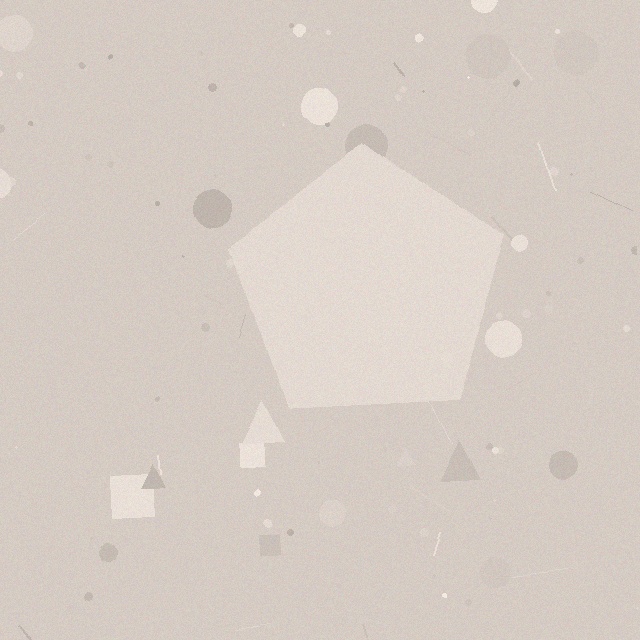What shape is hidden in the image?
A pentagon is hidden in the image.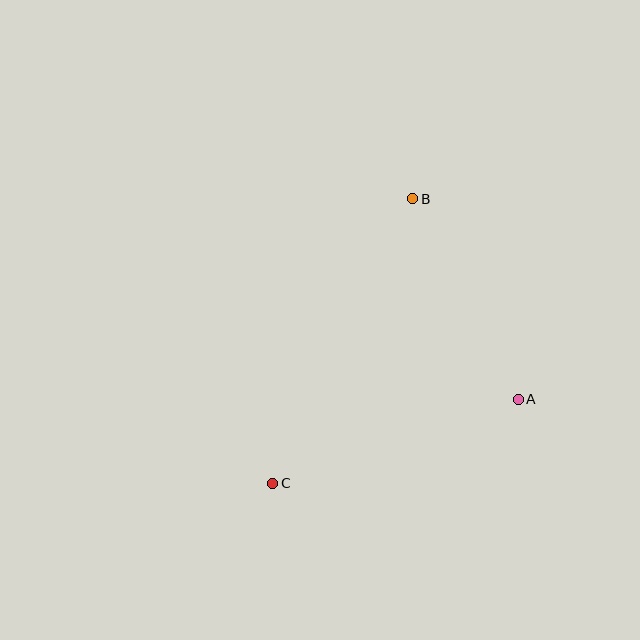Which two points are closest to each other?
Points A and B are closest to each other.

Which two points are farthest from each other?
Points B and C are farthest from each other.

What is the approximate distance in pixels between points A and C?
The distance between A and C is approximately 259 pixels.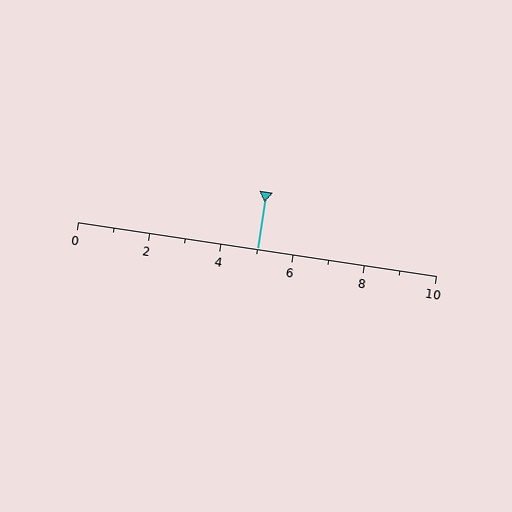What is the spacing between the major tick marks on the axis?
The major ticks are spaced 2 apart.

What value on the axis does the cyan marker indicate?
The marker indicates approximately 5.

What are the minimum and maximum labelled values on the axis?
The axis runs from 0 to 10.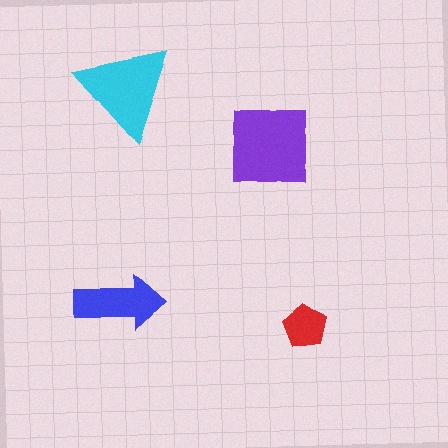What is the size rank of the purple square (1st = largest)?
1st.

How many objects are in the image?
There are 4 objects in the image.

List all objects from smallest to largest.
The red pentagon, the blue arrow, the cyan triangle, the purple square.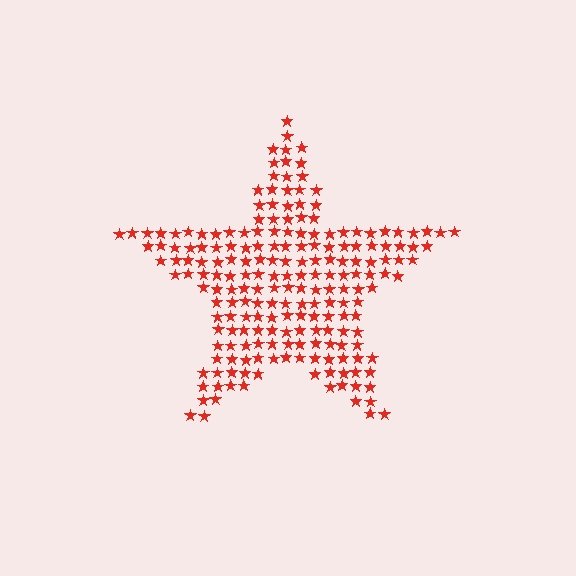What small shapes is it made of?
It is made of small stars.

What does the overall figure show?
The overall figure shows a star.